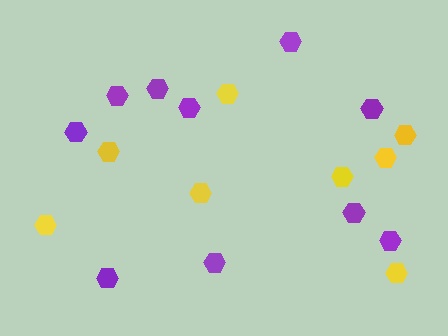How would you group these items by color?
There are 2 groups: one group of purple hexagons (10) and one group of yellow hexagons (8).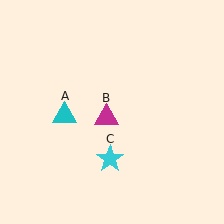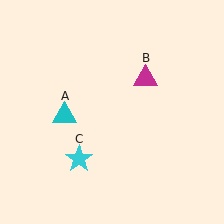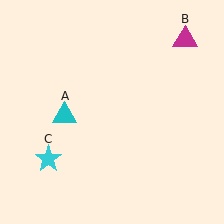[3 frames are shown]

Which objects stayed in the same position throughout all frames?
Cyan triangle (object A) remained stationary.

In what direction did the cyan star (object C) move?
The cyan star (object C) moved left.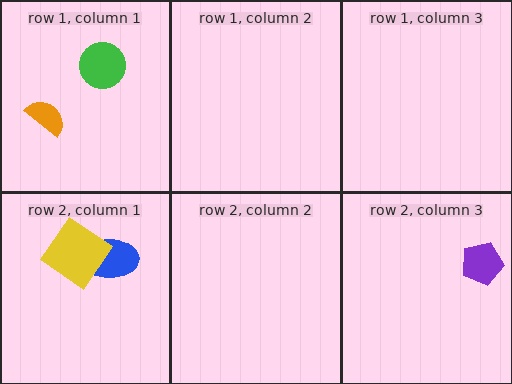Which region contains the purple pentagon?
The row 2, column 3 region.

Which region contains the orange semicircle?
The row 1, column 1 region.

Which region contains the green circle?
The row 1, column 1 region.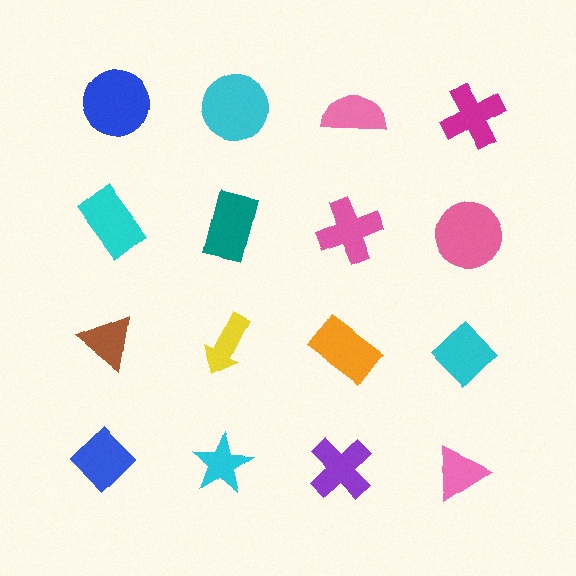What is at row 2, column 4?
A pink circle.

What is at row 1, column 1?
A blue circle.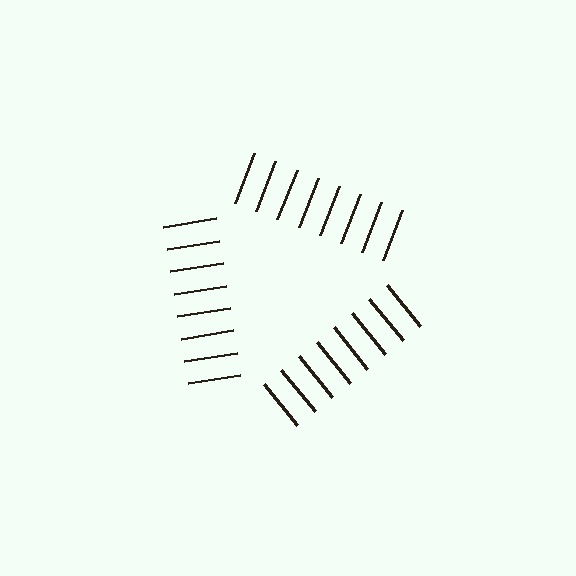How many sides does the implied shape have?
3 sides — the line-ends trace a triangle.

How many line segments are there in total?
24 — 8 along each of the 3 edges.